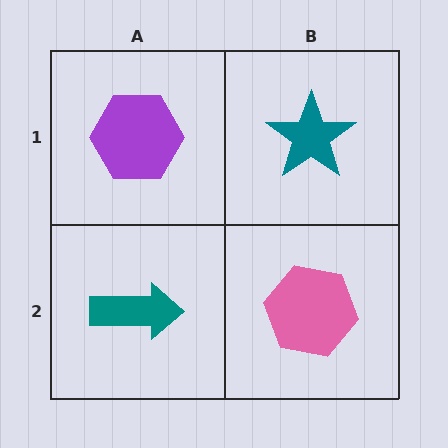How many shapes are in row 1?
2 shapes.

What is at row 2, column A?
A teal arrow.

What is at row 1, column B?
A teal star.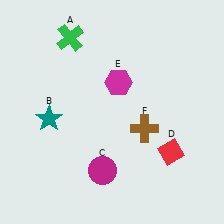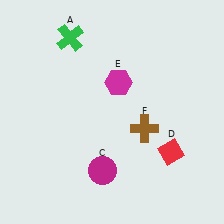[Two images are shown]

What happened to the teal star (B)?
The teal star (B) was removed in Image 2. It was in the bottom-left area of Image 1.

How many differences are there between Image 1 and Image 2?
There is 1 difference between the two images.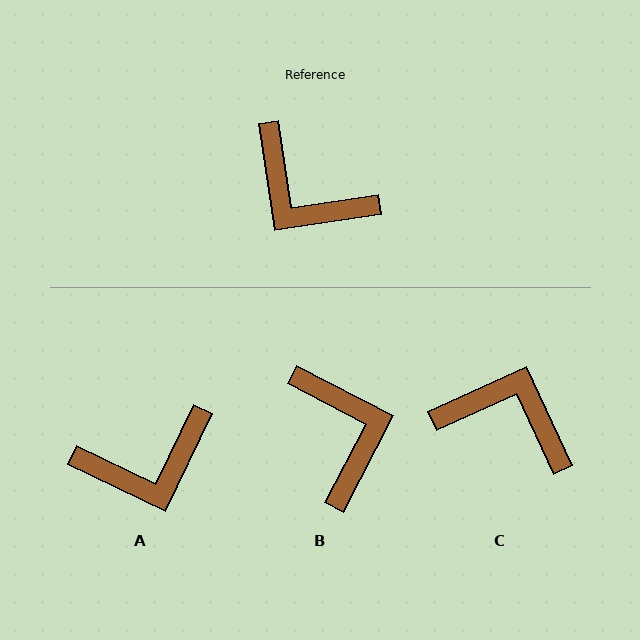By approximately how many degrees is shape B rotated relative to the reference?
Approximately 144 degrees counter-clockwise.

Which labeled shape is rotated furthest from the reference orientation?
C, about 164 degrees away.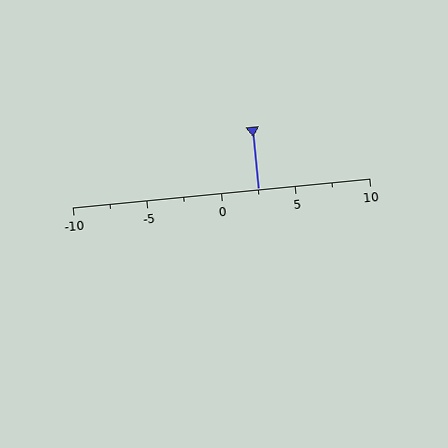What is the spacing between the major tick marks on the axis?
The major ticks are spaced 5 apart.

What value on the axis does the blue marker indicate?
The marker indicates approximately 2.5.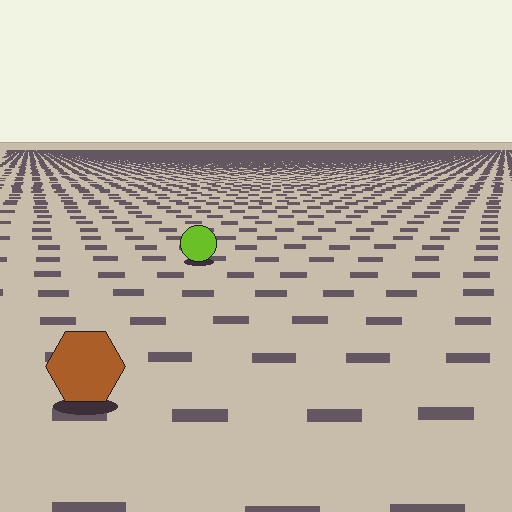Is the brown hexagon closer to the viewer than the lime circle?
Yes. The brown hexagon is closer — you can tell from the texture gradient: the ground texture is coarser near it.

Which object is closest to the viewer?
The brown hexagon is closest. The texture marks near it are larger and more spread out.